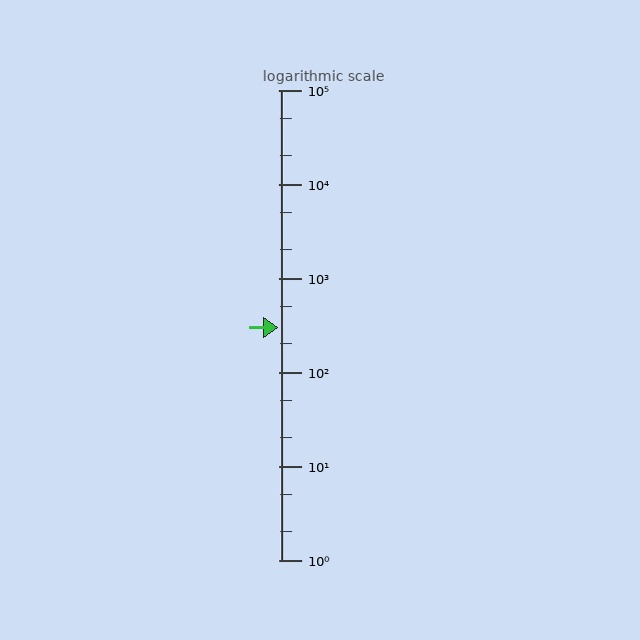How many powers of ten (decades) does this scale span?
The scale spans 5 decades, from 1 to 100000.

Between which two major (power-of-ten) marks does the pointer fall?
The pointer is between 100 and 1000.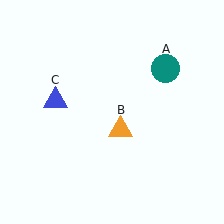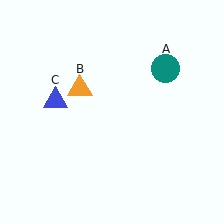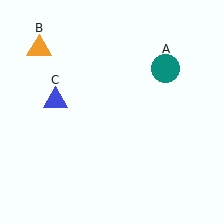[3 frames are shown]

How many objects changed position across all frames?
1 object changed position: orange triangle (object B).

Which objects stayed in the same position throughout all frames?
Teal circle (object A) and blue triangle (object C) remained stationary.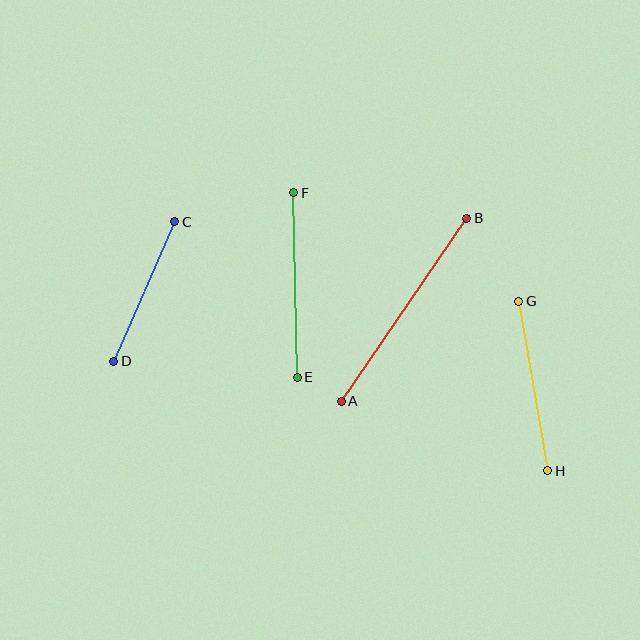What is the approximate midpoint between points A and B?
The midpoint is at approximately (404, 310) pixels.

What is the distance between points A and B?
The distance is approximately 222 pixels.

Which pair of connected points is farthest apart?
Points A and B are farthest apart.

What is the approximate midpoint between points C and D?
The midpoint is at approximately (144, 291) pixels.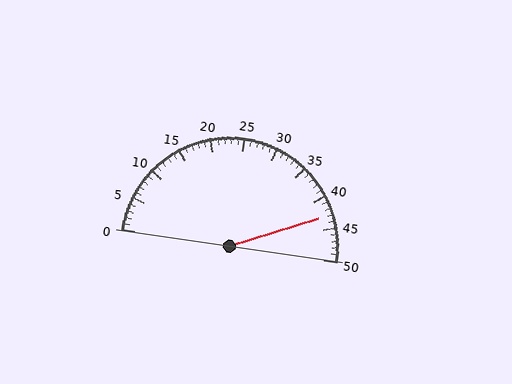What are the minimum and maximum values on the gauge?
The gauge ranges from 0 to 50.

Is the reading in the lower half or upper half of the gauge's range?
The reading is in the upper half of the range (0 to 50).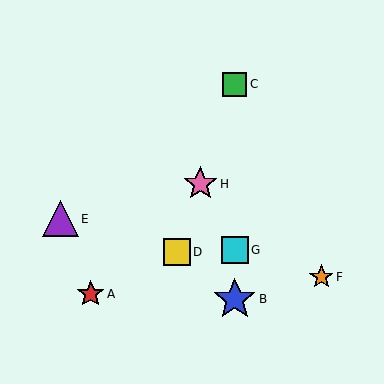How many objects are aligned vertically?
3 objects (B, C, G) are aligned vertically.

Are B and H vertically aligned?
No, B is at x≈235 and H is at x≈200.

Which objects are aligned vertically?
Objects B, C, G are aligned vertically.